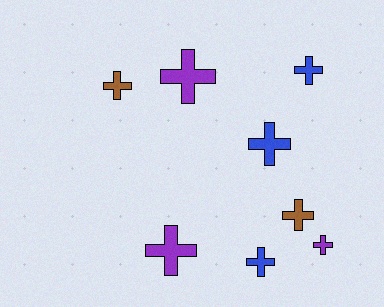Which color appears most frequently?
Blue, with 3 objects.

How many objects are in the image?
There are 8 objects.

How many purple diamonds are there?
There are no purple diamonds.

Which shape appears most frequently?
Cross, with 8 objects.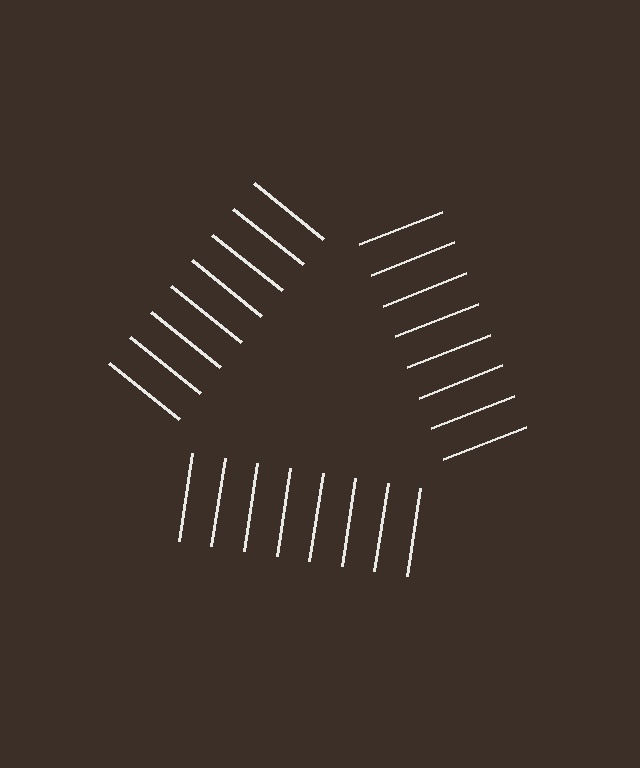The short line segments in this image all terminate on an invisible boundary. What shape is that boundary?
An illusory triangle — the line segments terminate on its edges but no continuous stroke is drawn.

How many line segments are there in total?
24 — 8 along each of the 3 edges.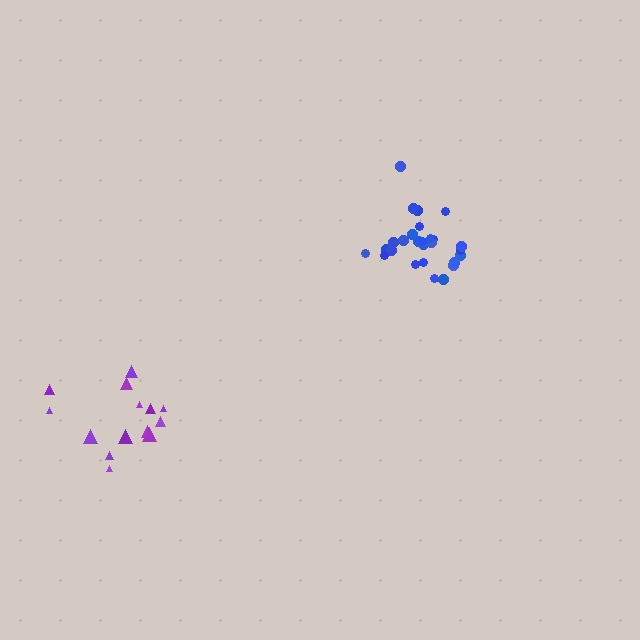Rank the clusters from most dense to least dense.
blue, purple.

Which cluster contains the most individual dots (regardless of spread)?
Blue (28).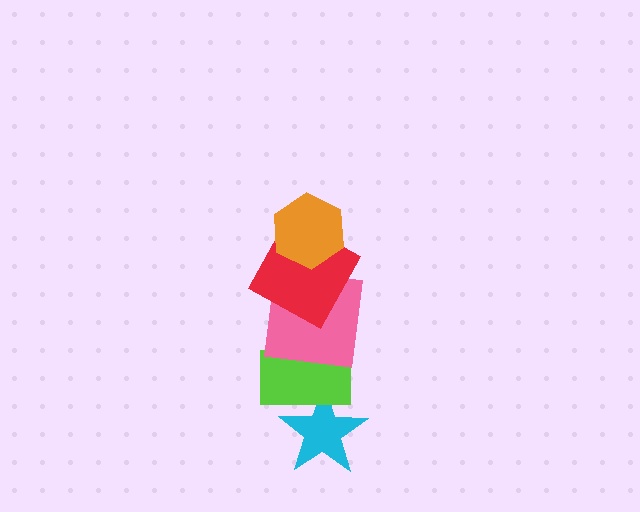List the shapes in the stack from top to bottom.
From top to bottom: the orange hexagon, the red square, the pink square, the lime rectangle, the cyan star.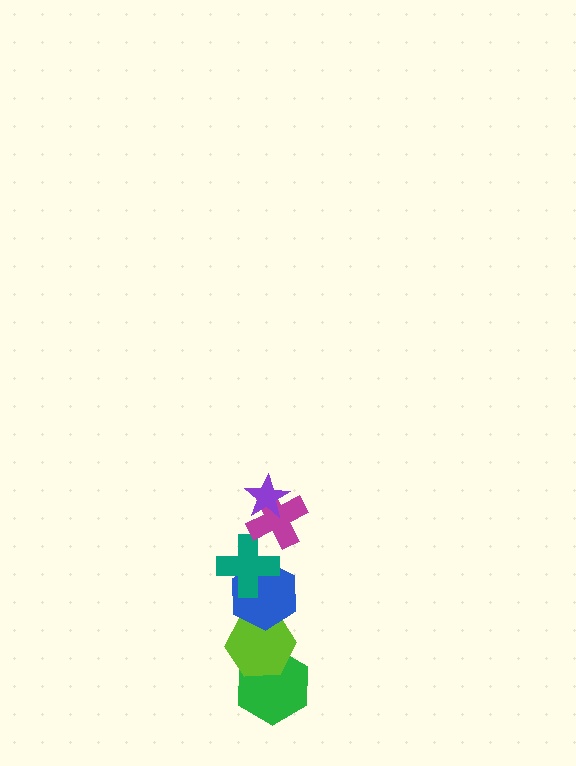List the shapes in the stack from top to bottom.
From top to bottom: the purple star, the magenta cross, the teal cross, the blue hexagon, the lime hexagon, the green hexagon.